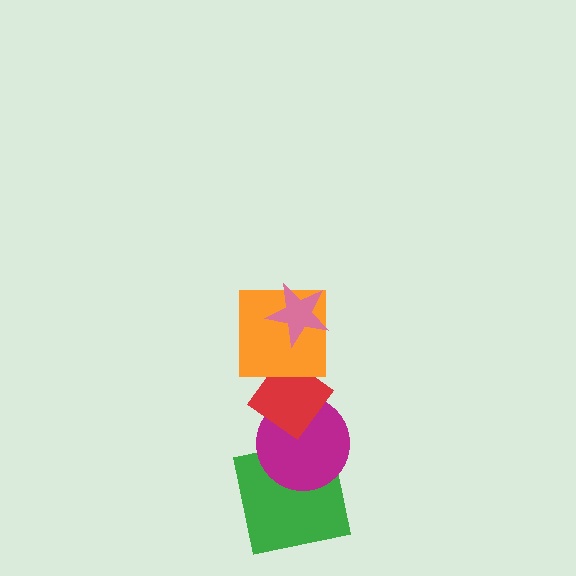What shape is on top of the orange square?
The pink star is on top of the orange square.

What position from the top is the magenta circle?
The magenta circle is 4th from the top.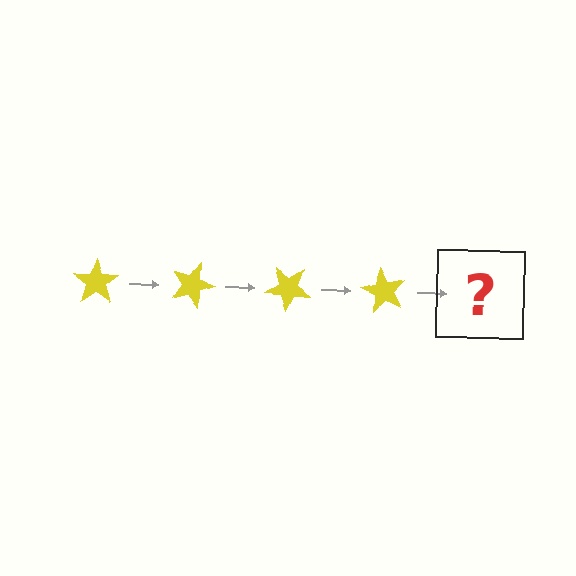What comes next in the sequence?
The next element should be a yellow star rotated 80 degrees.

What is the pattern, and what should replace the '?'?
The pattern is that the star rotates 20 degrees each step. The '?' should be a yellow star rotated 80 degrees.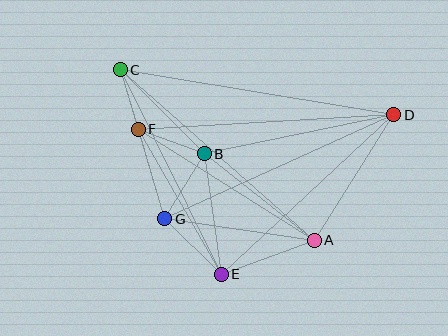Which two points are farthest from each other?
Points C and D are farthest from each other.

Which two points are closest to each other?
Points C and F are closest to each other.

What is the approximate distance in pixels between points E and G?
The distance between E and G is approximately 79 pixels.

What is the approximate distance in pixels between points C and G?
The distance between C and G is approximately 155 pixels.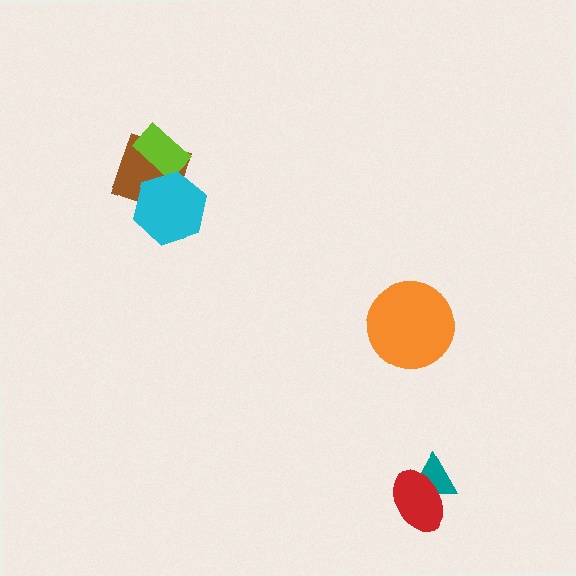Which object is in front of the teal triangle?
The red ellipse is in front of the teal triangle.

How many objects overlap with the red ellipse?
1 object overlaps with the red ellipse.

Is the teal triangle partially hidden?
Yes, it is partially covered by another shape.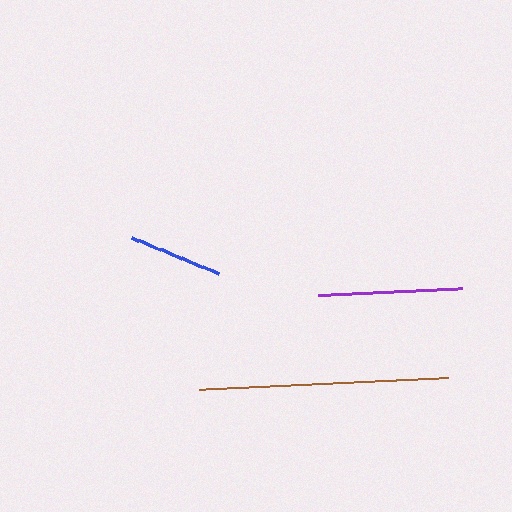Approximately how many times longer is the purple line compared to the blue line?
The purple line is approximately 1.5 times the length of the blue line.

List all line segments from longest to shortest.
From longest to shortest: brown, purple, blue.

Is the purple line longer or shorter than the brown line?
The brown line is longer than the purple line.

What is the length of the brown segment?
The brown segment is approximately 249 pixels long.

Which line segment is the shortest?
The blue line is the shortest at approximately 94 pixels.